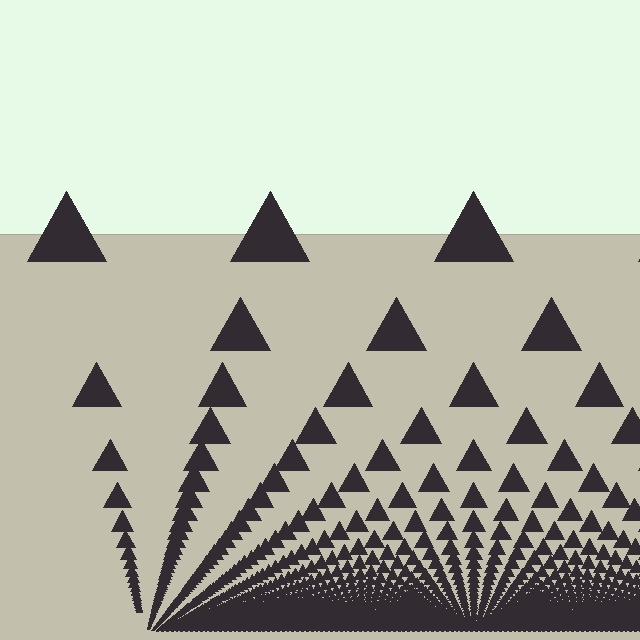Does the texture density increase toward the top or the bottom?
Density increases toward the bottom.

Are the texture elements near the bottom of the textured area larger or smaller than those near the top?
Smaller. The gradient is inverted — elements near the bottom are smaller and denser.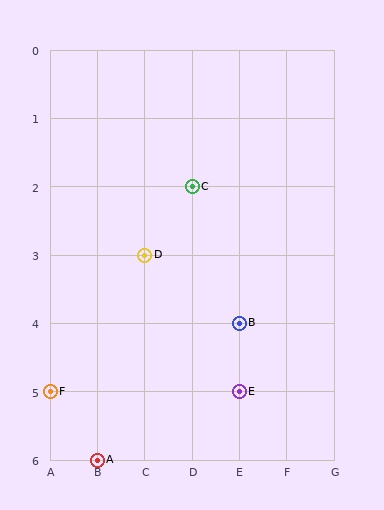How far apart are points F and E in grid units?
Points F and E are 4 columns apart.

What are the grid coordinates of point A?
Point A is at grid coordinates (B, 6).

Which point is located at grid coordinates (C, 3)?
Point D is at (C, 3).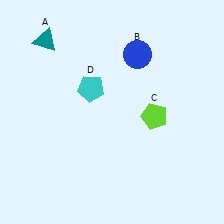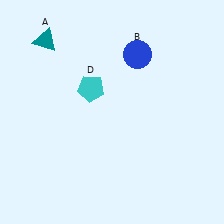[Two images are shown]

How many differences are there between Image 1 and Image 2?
There is 1 difference between the two images.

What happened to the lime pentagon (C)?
The lime pentagon (C) was removed in Image 2. It was in the bottom-right area of Image 1.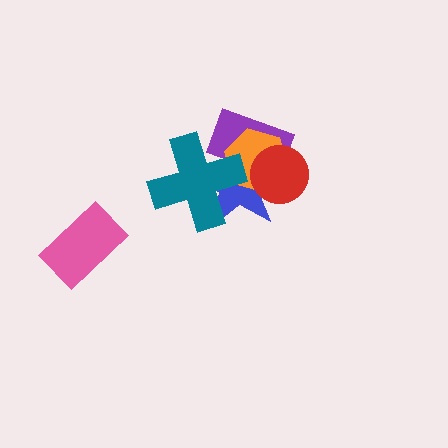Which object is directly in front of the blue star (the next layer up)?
The purple rectangle is directly in front of the blue star.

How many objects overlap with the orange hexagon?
4 objects overlap with the orange hexagon.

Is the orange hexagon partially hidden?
Yes, it is partially covered by another shape.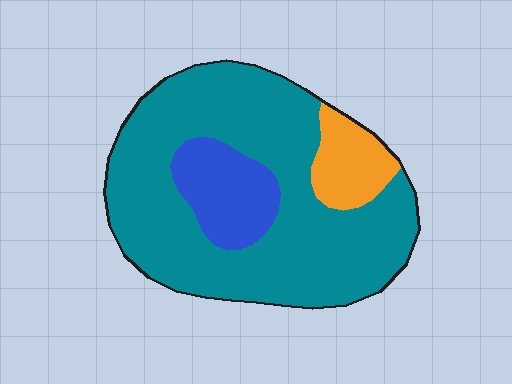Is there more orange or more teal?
Teal.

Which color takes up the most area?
Teal, at roughly 75%.